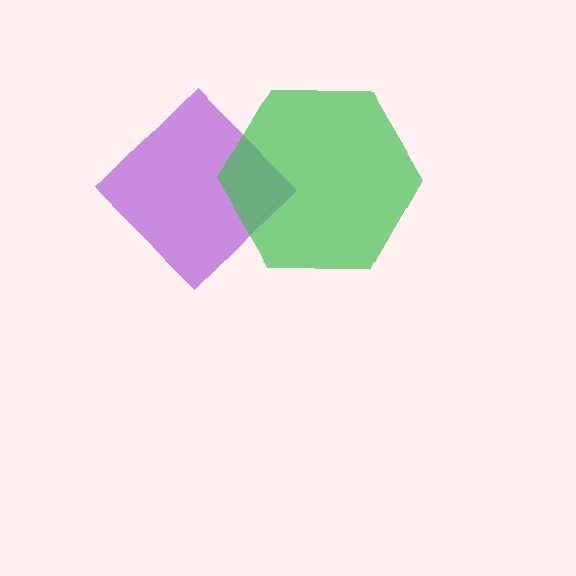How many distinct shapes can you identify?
There are 2 distinct shapes: a purple diamond, a green hexagon.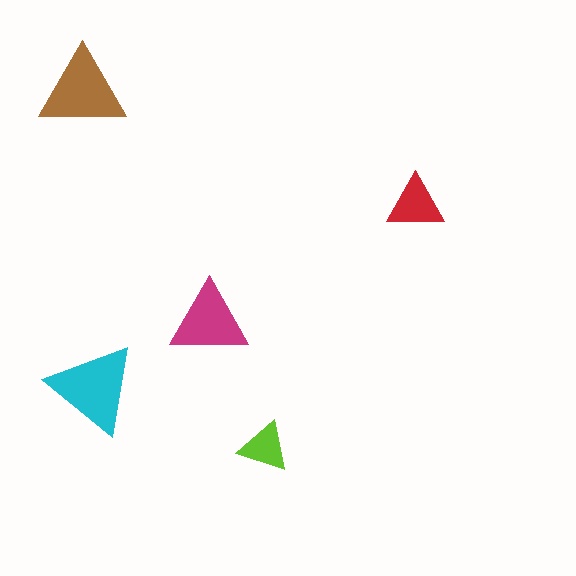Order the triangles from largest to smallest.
the cyan one, the brown one, the magenta one, the red one, the lime one.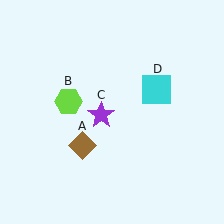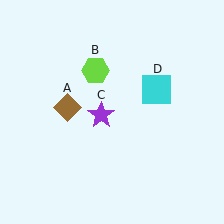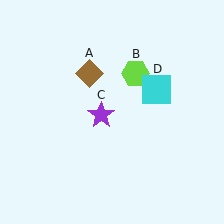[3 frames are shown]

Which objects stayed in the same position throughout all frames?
Purple star (object C) and cyan square (object D) remained stationary.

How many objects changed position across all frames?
2 objects changed position: brown diamond (object A), lime hexagon (object B).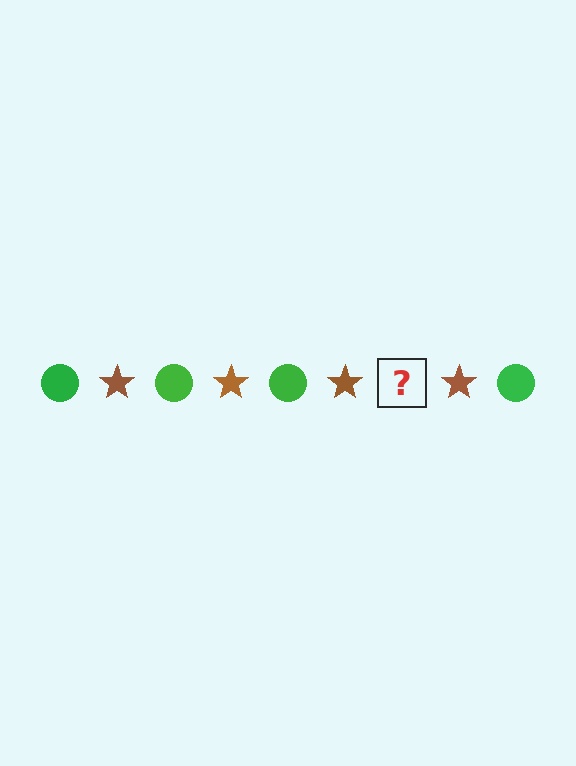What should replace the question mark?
The question mark should be replaced with a green circle.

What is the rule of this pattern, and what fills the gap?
The rule is that the pattern alternates between green circle and brown star. The gap should be filled with a green circle.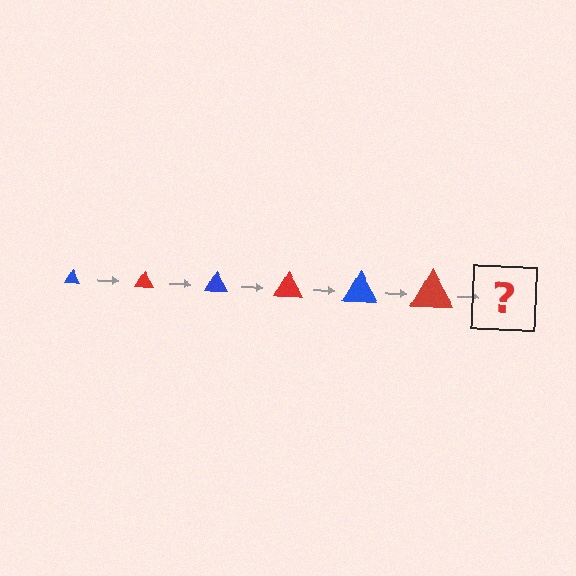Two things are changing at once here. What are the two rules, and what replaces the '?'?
The two rules are that the triangle grows larger each step and the color cycles through blue and red. The '?' should be a blue triangle, larger than the previous one.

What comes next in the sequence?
The next element should be a blue triangle, larger than the previous one.